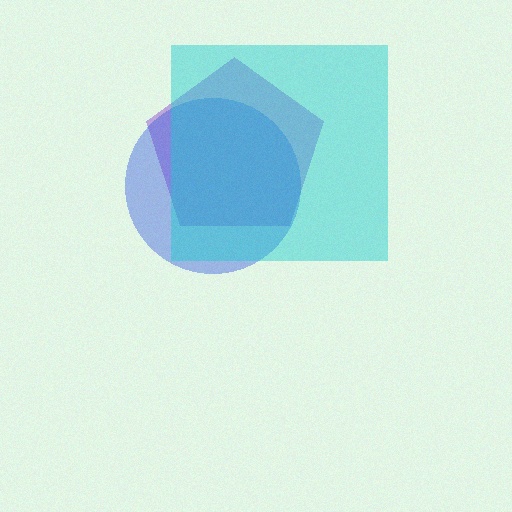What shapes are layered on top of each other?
The layered shapes are: a purple pentagon, a blue circle, a cyan square.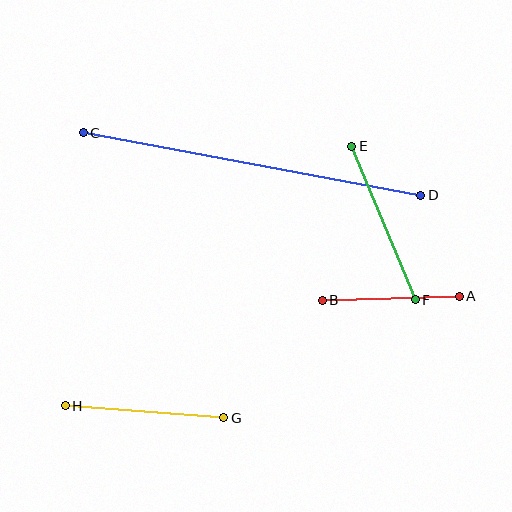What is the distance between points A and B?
The distance is approximately 137 pixels.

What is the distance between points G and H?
The distance is approximately 159 pixels.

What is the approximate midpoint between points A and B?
The midpoint is at approximately (391, 298) pixels.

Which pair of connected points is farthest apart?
Points C and D are farthest apart.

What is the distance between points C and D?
The distance is approximately 343 pixels.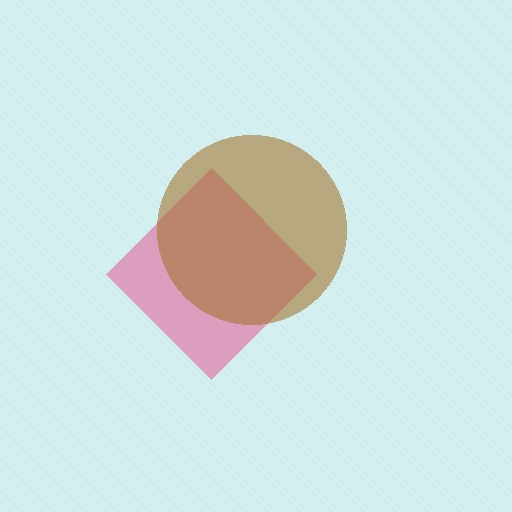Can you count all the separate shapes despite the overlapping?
Yes, there are 2 separate shapes.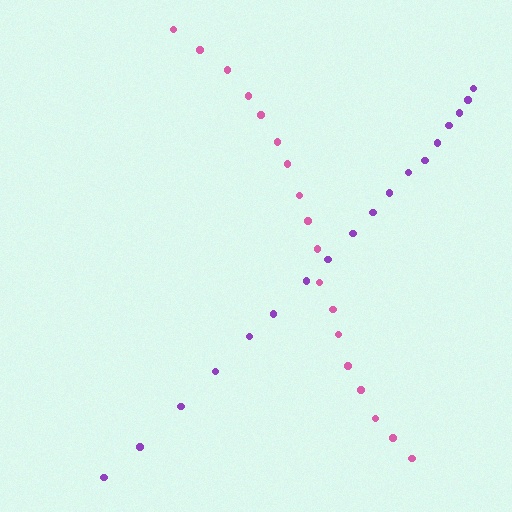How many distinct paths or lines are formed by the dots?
There are 2 distinct paths.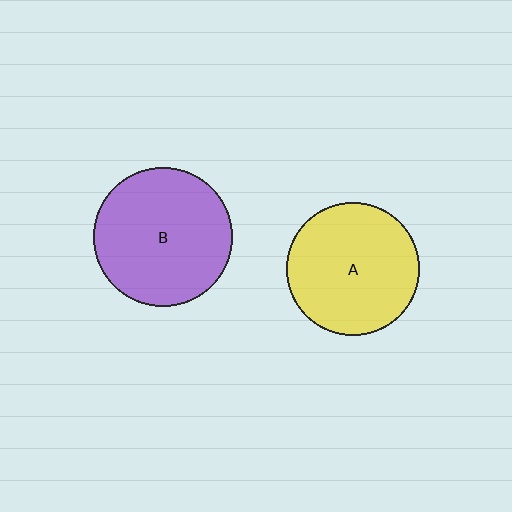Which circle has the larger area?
Circle B (purple).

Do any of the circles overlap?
No, none of the circles overlap.